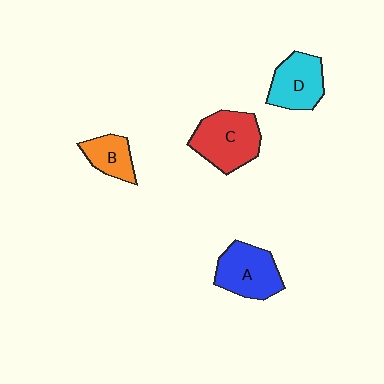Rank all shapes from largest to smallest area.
From largest to smallest: C (red), A (blue), D (cyan), B (orange).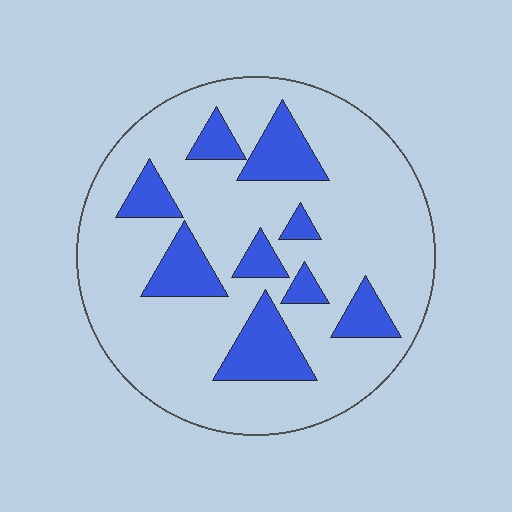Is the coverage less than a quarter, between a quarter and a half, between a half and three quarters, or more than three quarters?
Less than a quarter.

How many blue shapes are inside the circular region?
9.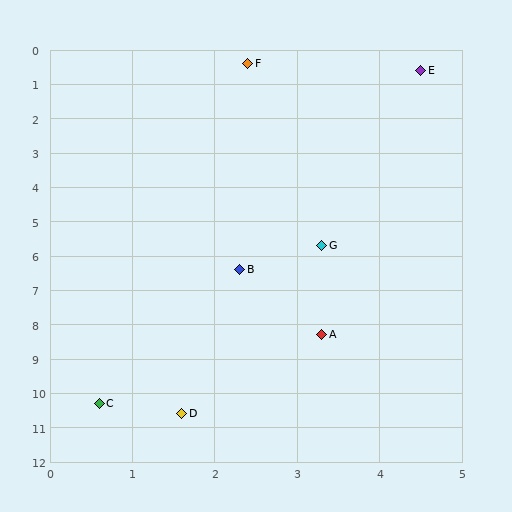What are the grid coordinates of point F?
Point F is at approximately (2.4, 0.4).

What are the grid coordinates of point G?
Point G is at approximately (3.3, 5.7).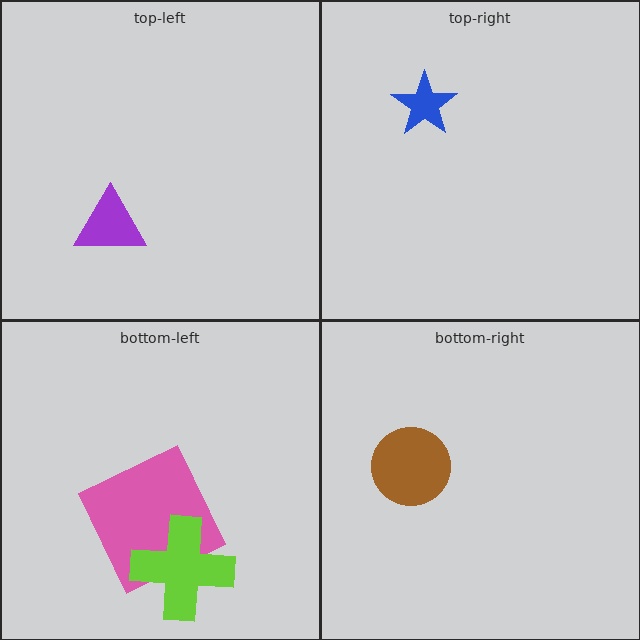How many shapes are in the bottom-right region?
1.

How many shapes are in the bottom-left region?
2.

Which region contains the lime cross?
The bottom-left region.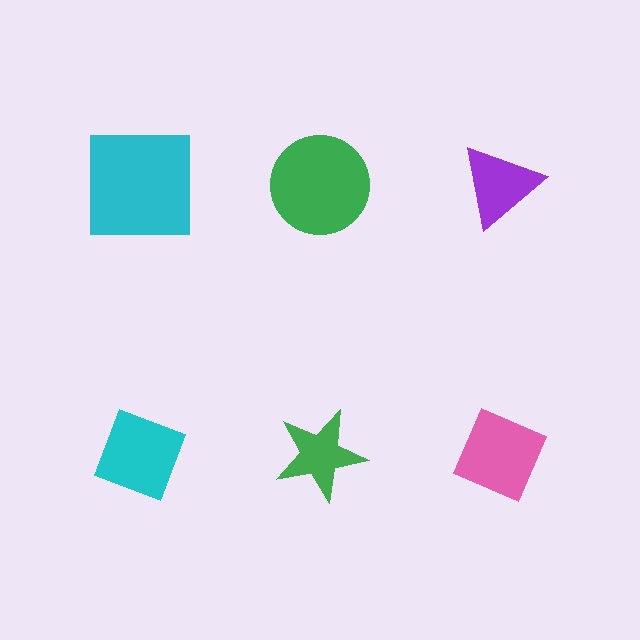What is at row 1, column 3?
A purple triangle.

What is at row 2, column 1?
A cyan diamond.